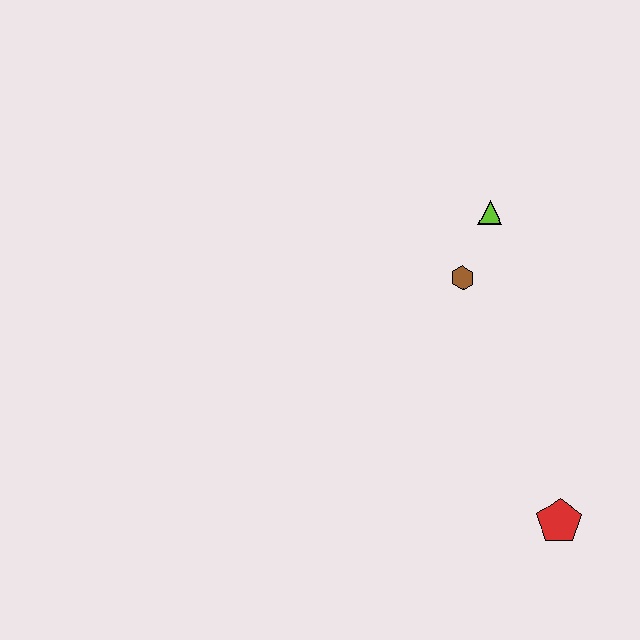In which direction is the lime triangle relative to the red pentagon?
The lime triangle is above the red pentagon.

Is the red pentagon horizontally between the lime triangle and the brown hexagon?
No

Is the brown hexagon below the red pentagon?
No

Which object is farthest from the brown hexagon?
The red pentagon is farthest from the brown hexagon.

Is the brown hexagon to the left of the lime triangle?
Yes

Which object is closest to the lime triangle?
The brown hexagon is closest to the lime triangle.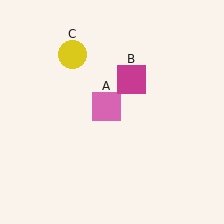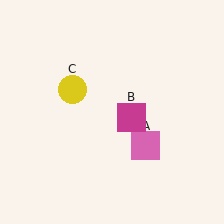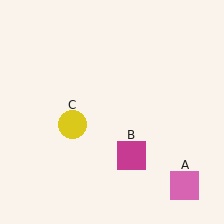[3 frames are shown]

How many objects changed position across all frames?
3 objects changed position: pink square (object A), magenta square (object B), yellow circle (object C).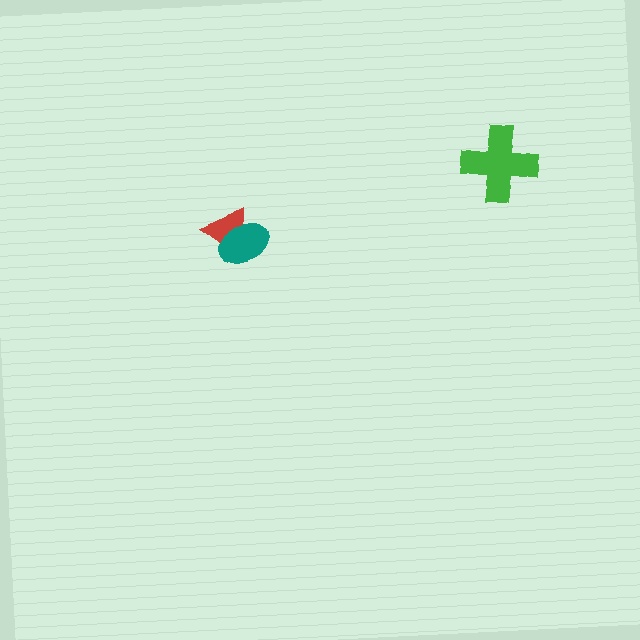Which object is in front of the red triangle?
The teal ellipse is in front of the red triangle.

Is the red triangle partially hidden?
Yes, it is partially covered by another shape.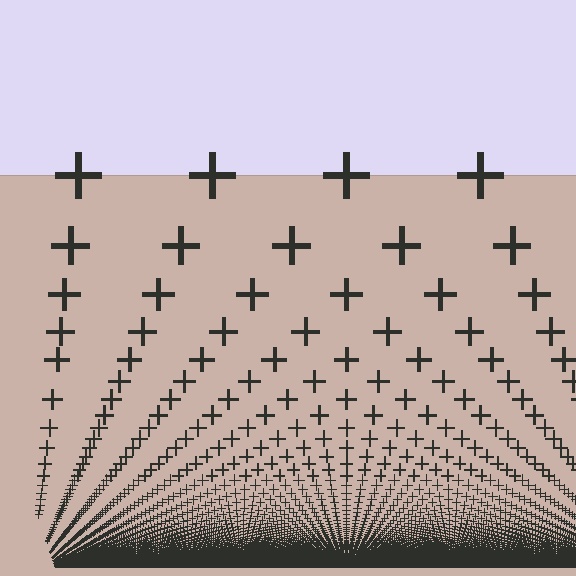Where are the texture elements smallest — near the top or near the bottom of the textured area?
Near the bottom.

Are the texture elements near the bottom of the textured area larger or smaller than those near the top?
Smaller. The gradient is inverted — elements near the bottom are smaller and denser.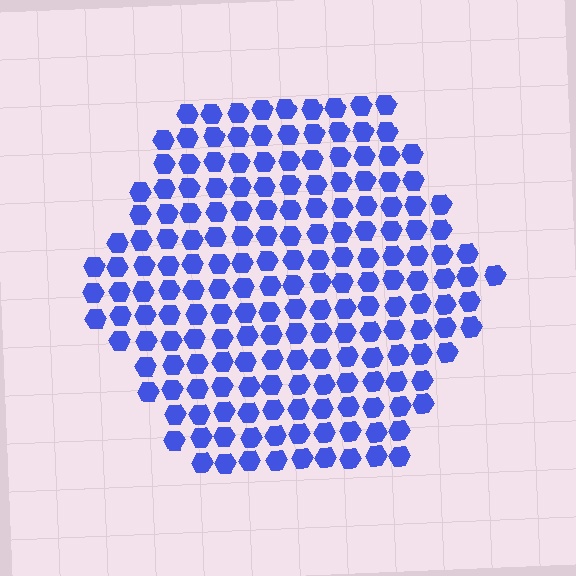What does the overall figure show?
The overall figure shows a hexagon.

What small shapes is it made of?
It is made of small hexagons.